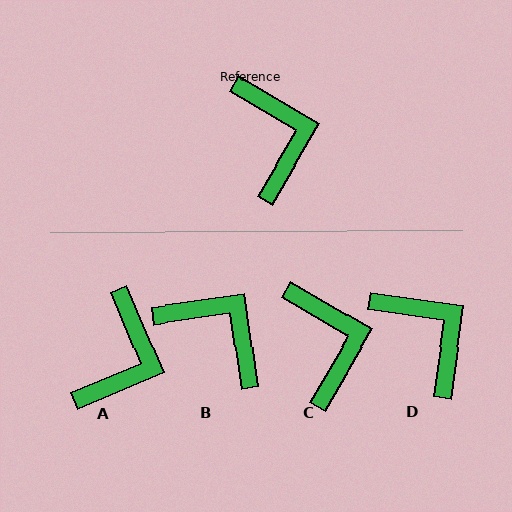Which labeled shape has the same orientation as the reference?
C.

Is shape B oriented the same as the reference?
No, it is off by about 39 degrees.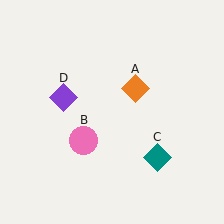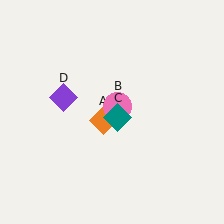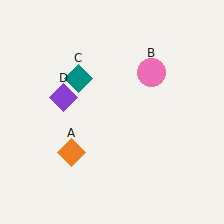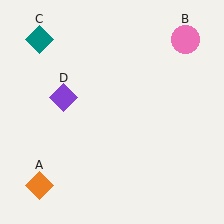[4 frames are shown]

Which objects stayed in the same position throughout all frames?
Purple diamond (object D) remained stationary.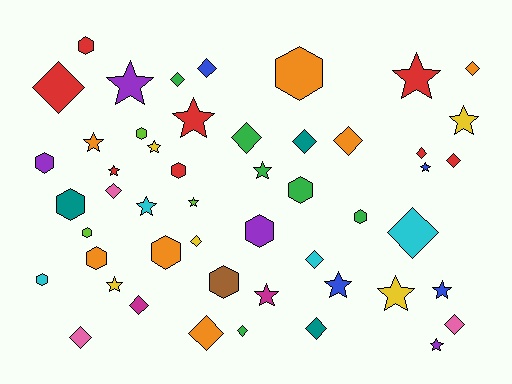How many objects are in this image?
There are 50 objects.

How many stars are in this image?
There are 17 stars.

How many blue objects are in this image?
There are 4 blue objects.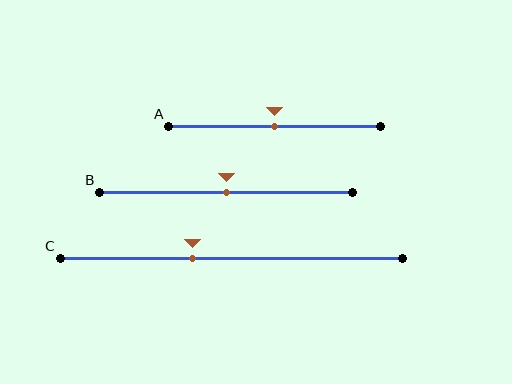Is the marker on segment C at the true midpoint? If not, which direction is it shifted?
No, the marker on segment C is shifted to the left by about 11% of the segment length.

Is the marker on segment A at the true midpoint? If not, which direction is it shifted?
Yes, the marker on segment A is at the true midpoint.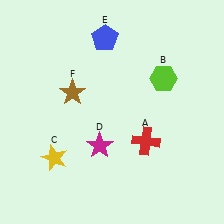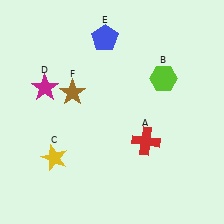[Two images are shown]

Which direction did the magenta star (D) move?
The magenta star (D) moved up.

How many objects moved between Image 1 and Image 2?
1 object moved between the two images.